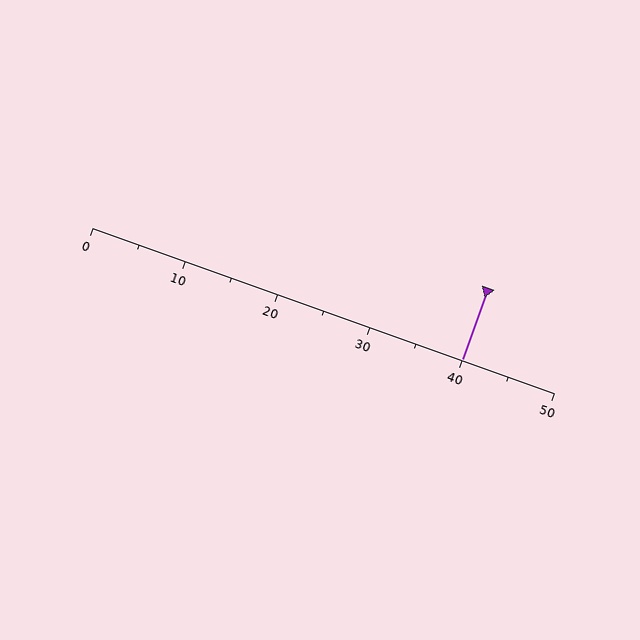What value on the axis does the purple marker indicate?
The marker indicates approximately 40.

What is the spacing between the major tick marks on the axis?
The major ticks are spaced 10 apart.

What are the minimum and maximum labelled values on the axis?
The axis runs from 0 to 50.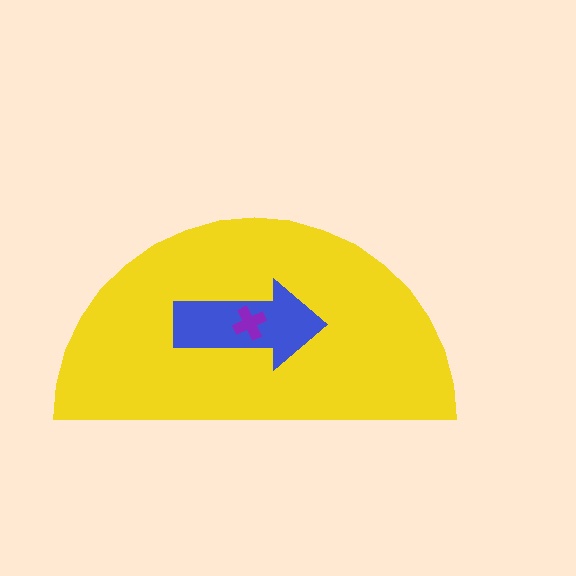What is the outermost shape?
The yellow semicircle.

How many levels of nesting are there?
3.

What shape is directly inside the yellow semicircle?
The blue arrow.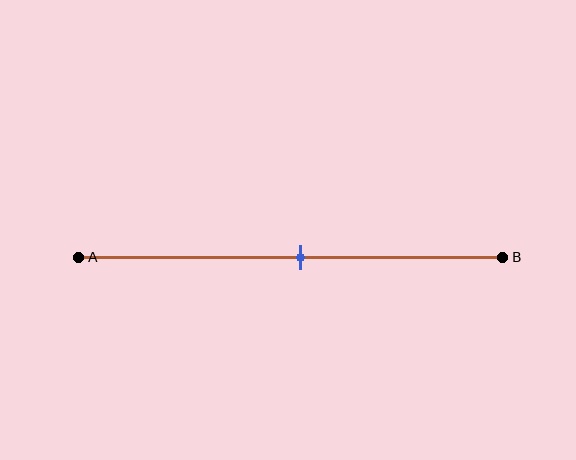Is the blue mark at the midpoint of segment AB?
Yes, the mark is approximately at the midpoint.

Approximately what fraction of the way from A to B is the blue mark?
The blue mark is approximately 50% of the way from A to B.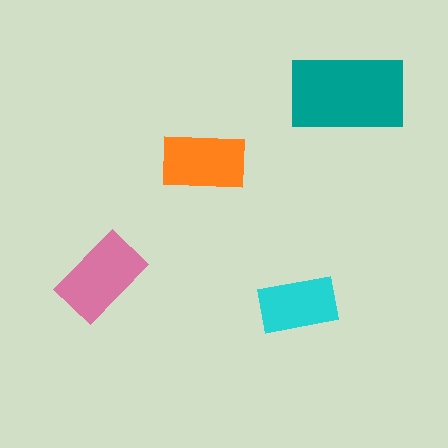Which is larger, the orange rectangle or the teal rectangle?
The teal one.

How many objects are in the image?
There are 4 objects in the image.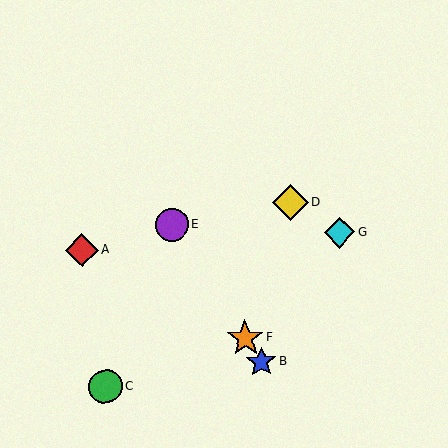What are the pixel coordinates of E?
Object E is at (172, 225).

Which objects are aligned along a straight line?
Objects B, E, F are aligned along a straight line.